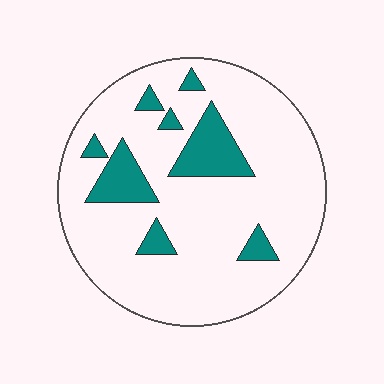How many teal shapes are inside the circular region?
8.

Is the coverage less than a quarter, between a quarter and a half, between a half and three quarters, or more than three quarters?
Less than a quarter.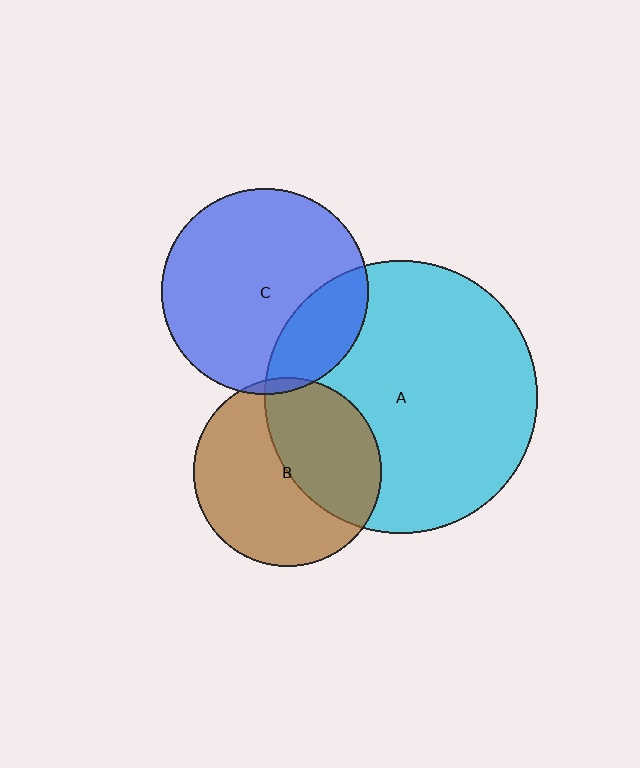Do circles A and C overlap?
Yes.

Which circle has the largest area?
Circle A (cyan).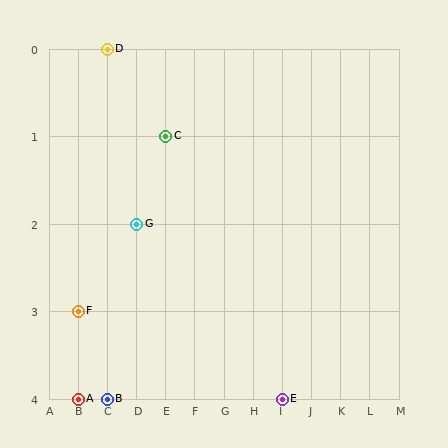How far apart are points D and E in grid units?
Points D and E are 6 columns and 4 rows apart (about 7.2 grid units diagonally).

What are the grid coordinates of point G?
Point G is at grid coordinates (D, 2).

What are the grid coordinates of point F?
Point F is at grid coordinates (B, 3).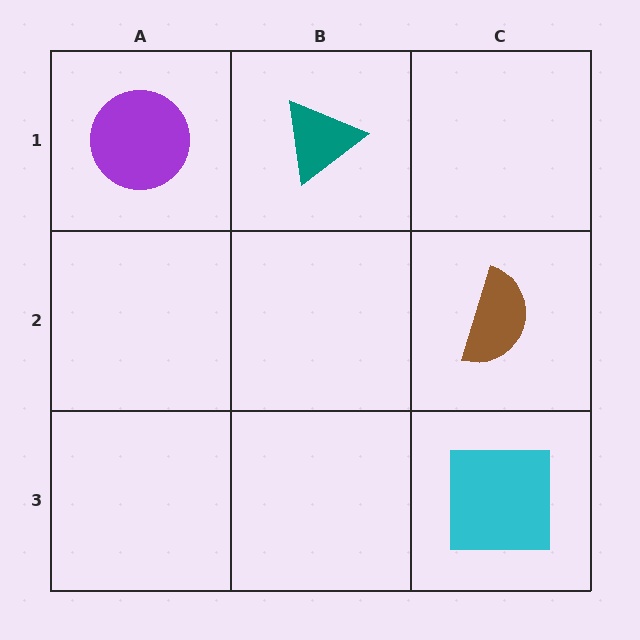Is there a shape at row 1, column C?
No, that cell is empty.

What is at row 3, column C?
A cyan square.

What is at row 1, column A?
A purple circle.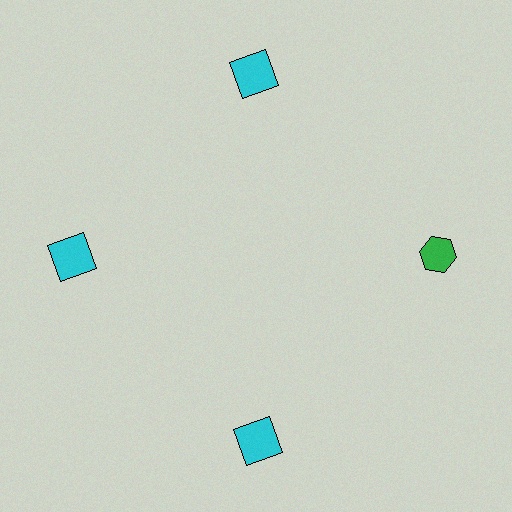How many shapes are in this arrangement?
There are 4 shapes arranged in a ring pattern.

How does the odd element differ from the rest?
It differs in both color (green instead of cyan) and shape (hexagon instead of square).